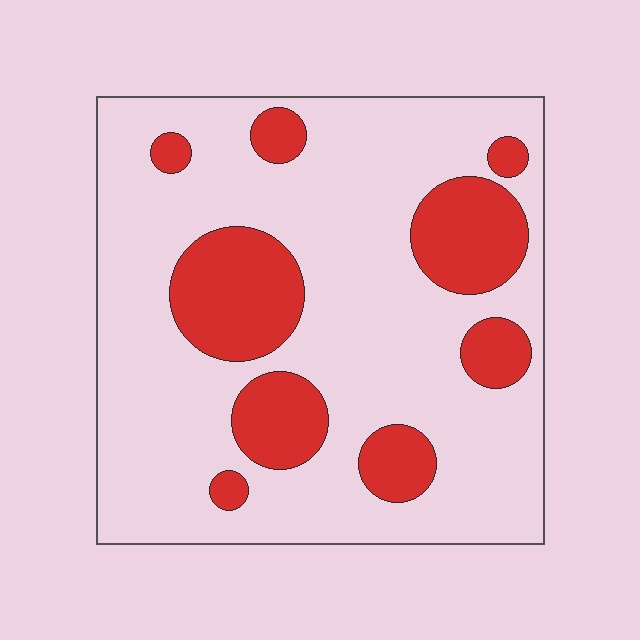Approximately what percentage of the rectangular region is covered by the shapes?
Approximately 25%.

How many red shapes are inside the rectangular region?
9.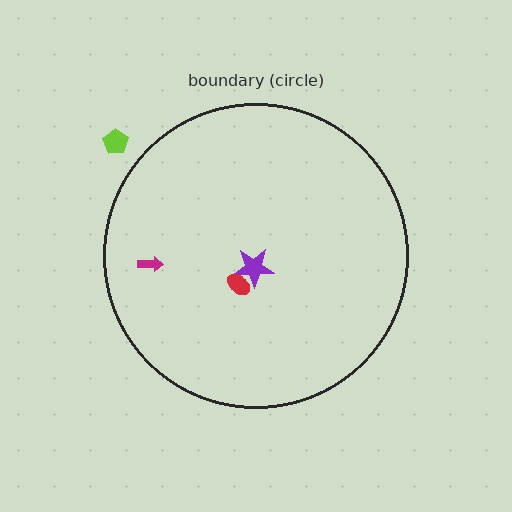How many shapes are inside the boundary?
3 inside, 1 outside.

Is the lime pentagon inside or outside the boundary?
Outside.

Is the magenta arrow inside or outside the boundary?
Inside.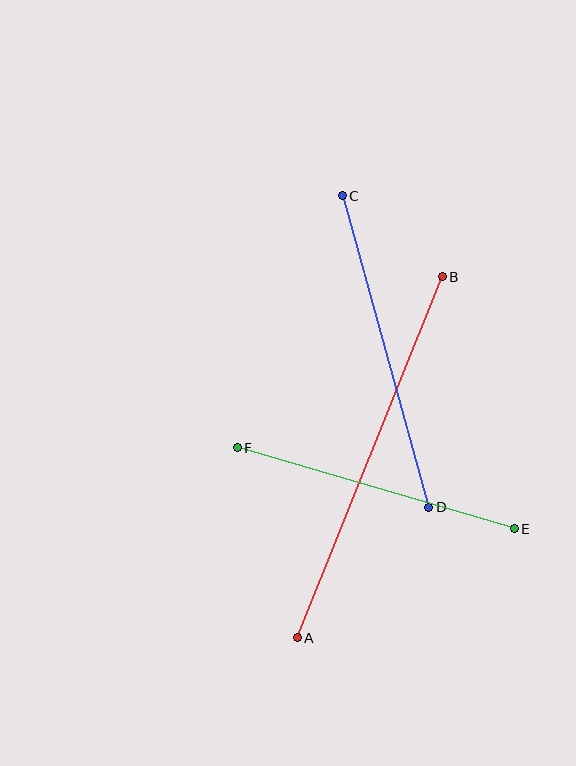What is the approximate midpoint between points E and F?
The midpoint is at approximately (376, 488) pixels.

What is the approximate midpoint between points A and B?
The midpoint is at approximately (370, 457) pixels.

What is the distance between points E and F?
The distance is approximately 288 pixels.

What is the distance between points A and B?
The distance is approximately 389 pixels.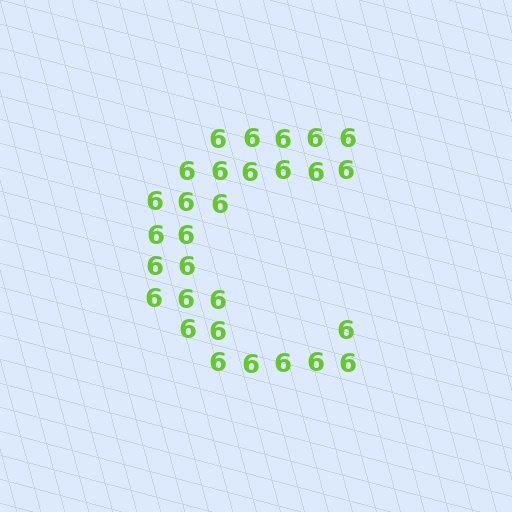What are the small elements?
The small elements are digit 6's.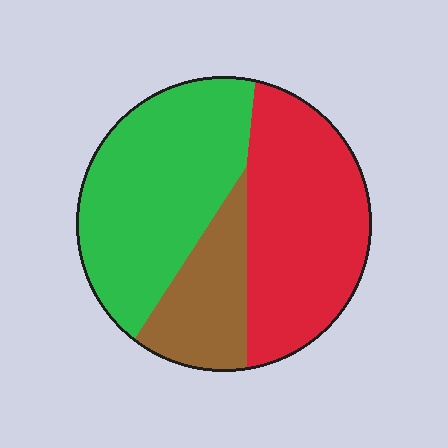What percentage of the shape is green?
Green covers around 40% of the shape.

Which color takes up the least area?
Brown, at roughly 20%.